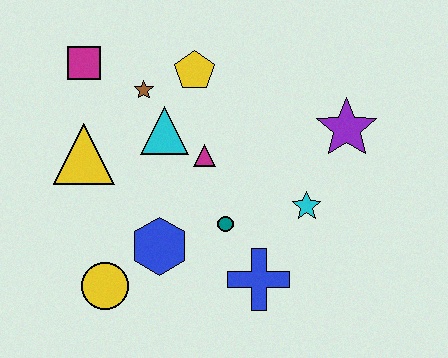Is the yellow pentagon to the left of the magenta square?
No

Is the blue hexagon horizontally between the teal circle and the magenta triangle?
No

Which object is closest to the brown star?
The cyan triangle is closest to the brown star.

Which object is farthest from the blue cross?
The magenta square is farthest from the blue cross.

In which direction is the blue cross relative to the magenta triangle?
The blue cross is below the magenta triangle.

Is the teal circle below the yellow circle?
No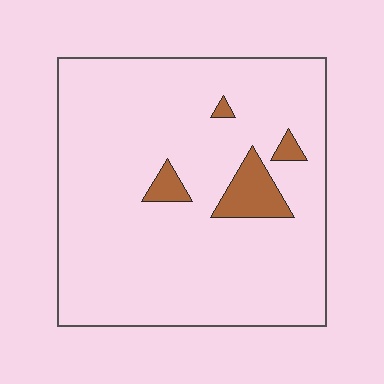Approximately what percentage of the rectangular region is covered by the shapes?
Approximately 5%.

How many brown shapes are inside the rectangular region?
4.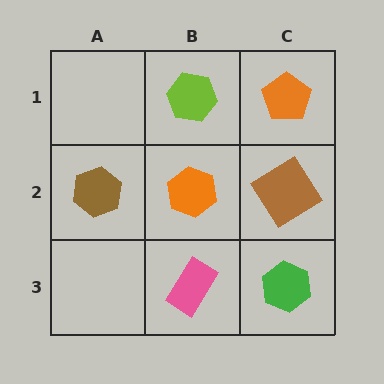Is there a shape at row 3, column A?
No, that cell is empty.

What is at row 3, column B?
A pink rectangle.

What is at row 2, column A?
A brown hexagon.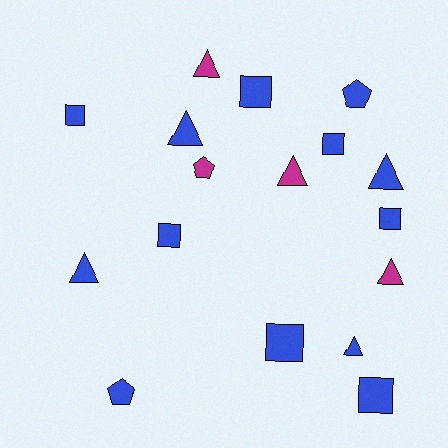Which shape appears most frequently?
Square, with 7 objects.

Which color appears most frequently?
Blue, with 13 objects.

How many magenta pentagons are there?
There is 1 magenta pentagon.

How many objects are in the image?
There are 17 objects.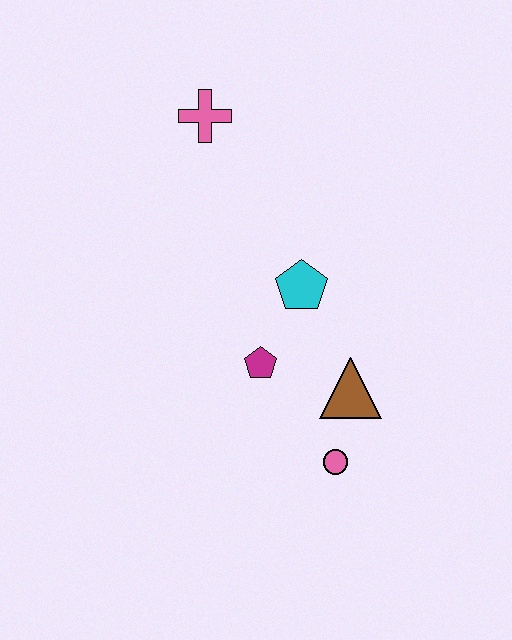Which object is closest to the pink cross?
The cyan pentagon is closest to the pink cross.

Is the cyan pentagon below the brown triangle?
No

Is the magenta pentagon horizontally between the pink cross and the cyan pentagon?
Yes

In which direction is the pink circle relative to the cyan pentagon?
The pink circle is below the cyan pentagon.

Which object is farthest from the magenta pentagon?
The pink cross is farthest from the magenta pentagon.